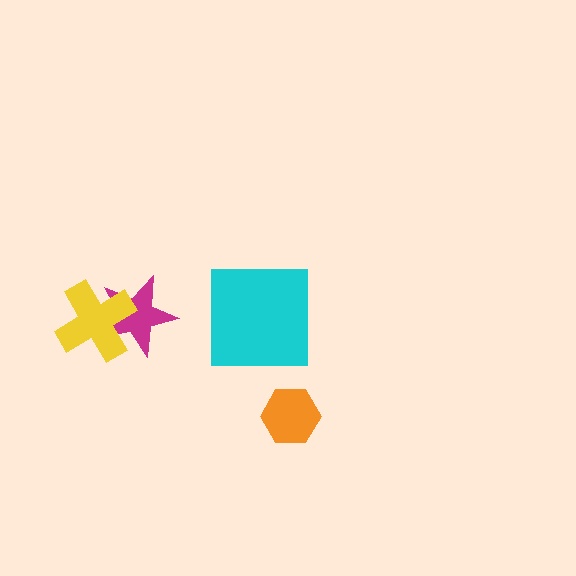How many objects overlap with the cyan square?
0 objects overlap with the cyan square.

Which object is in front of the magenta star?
The yellow cross is in front of the magenta star.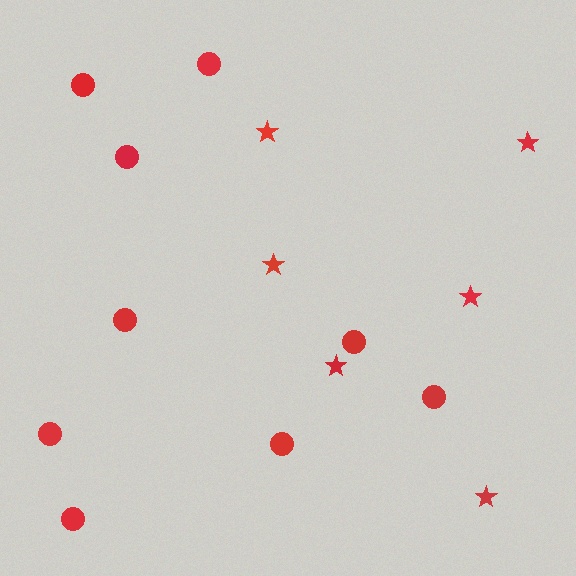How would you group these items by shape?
There are 2 groups: one group of circles (9) and one group of stars (6).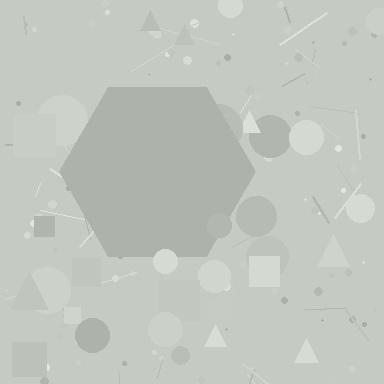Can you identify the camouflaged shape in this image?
The camouflaged shape is a hexagon.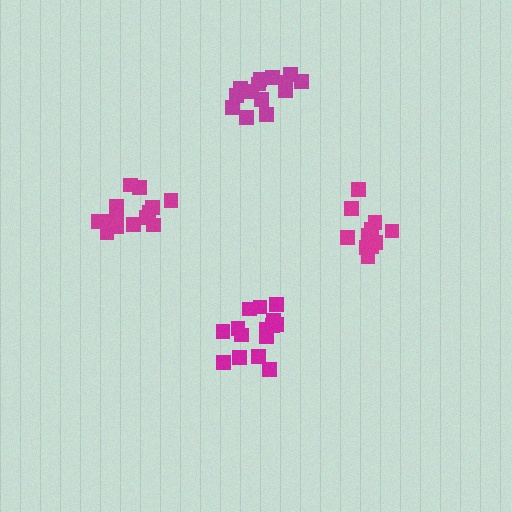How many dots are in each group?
Group 1: 12 dots, Group 2: 15 dots, Group 3: 14 dots, Group 4: 14 dots (55 total).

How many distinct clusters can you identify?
There are 4 distinct clusters.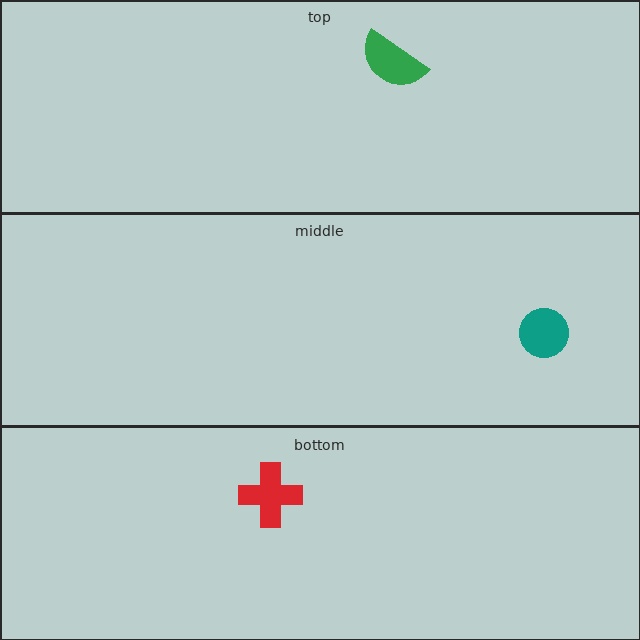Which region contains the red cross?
The bottom region.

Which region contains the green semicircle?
The top region.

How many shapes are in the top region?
1.